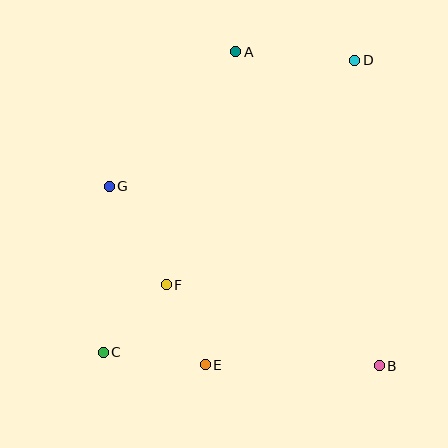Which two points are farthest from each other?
Points C and D are farthest from each other.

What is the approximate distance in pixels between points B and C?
The distance between B and C is approximately 277 pixels.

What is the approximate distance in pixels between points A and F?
The distance between A and F is approximately 243 pixels.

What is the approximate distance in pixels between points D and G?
The distance between D and G is approximately 276 pixels.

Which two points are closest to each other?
Points E and F are closest to each other.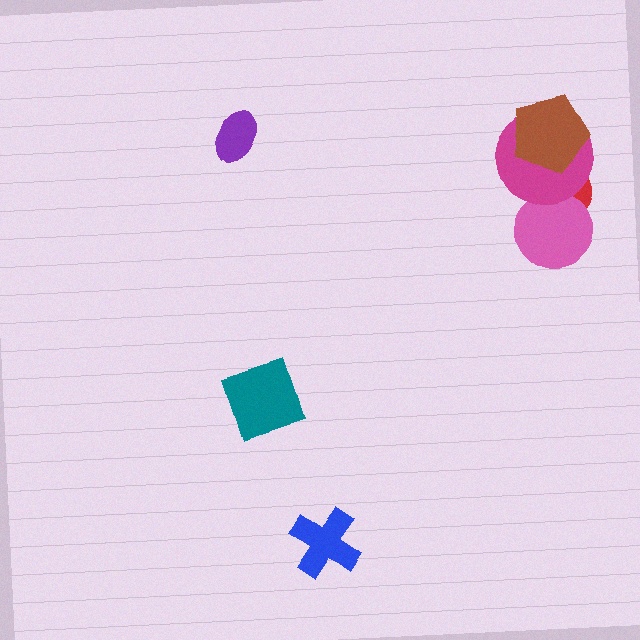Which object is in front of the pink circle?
The magenta circle is in front of the pink circle.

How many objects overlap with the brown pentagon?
2 objects overlap with the brown pentagon.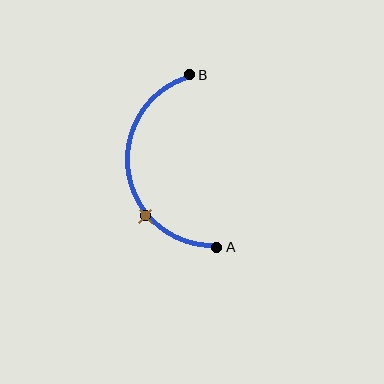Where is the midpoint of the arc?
The arc midpoint is the point on the curve farthest from the straight line joining A and B. It sits to the left of that line.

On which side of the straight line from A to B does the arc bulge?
The arc bulges to the left of the straight line connecting A and B.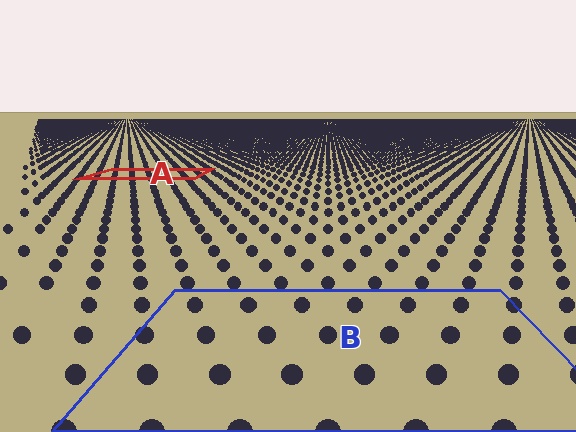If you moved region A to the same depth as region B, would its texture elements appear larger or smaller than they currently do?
They would appear larger. At a closer depth, the same texture elements are projected at a bigger on-screen size.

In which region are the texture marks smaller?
The texture marks are smaller in region A, because it is farther away.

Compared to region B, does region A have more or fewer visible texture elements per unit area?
Region A has more texture elements per unit area — they are packed more densely because it is farther away.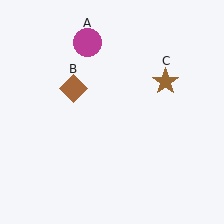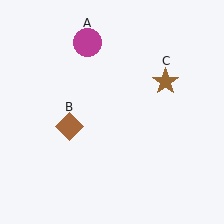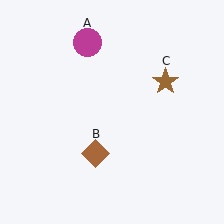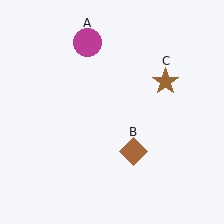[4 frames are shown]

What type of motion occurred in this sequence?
The brown diamond (object B) rotated counterclockwise around the center of the scene.